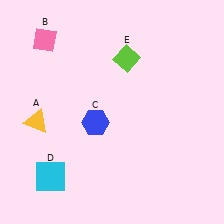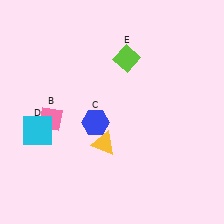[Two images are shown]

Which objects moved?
The objects that moved are: the yellow triangle (A), the pink diamond (B), the cyan square (D).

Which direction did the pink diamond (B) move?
The pink diamond (B) moved down.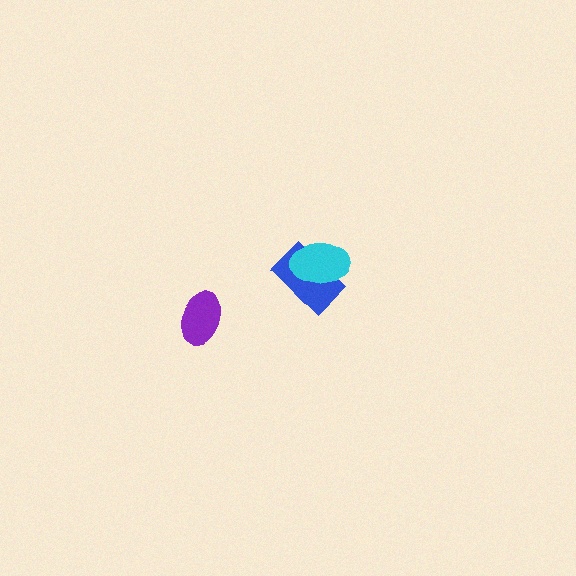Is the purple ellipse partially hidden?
No, no other shape covers it.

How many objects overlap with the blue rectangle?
1 object overlaps with the blue rectangle.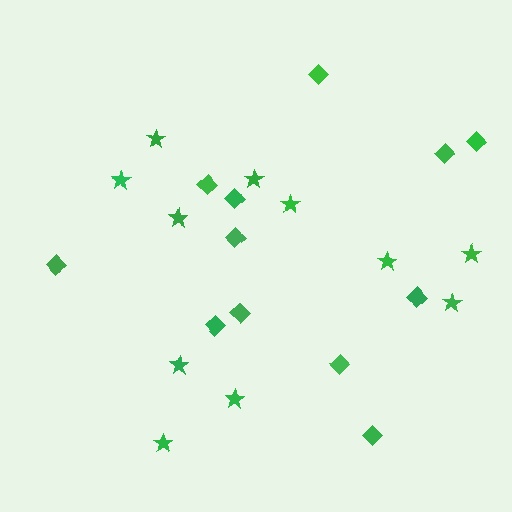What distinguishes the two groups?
There are 2 groups: one group of stars (11) and one group of diamonds (12).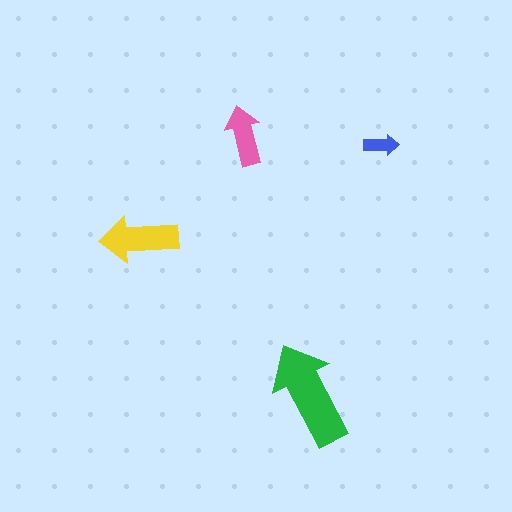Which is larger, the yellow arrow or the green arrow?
The green one.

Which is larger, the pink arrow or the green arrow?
The green one.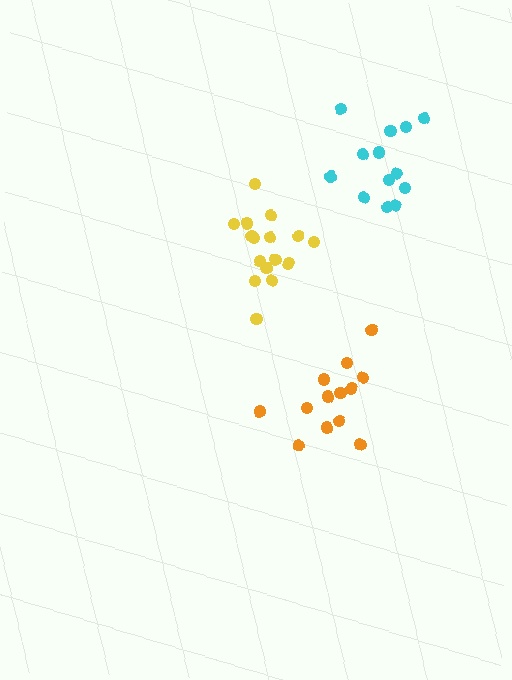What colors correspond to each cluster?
The clusters are colored: yellow, orange, cyan.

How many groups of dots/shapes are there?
There are 3 groups.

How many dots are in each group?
Group 1: 16 dots, Group 2: 13 dots, Group 3: 13 dots (42 total).